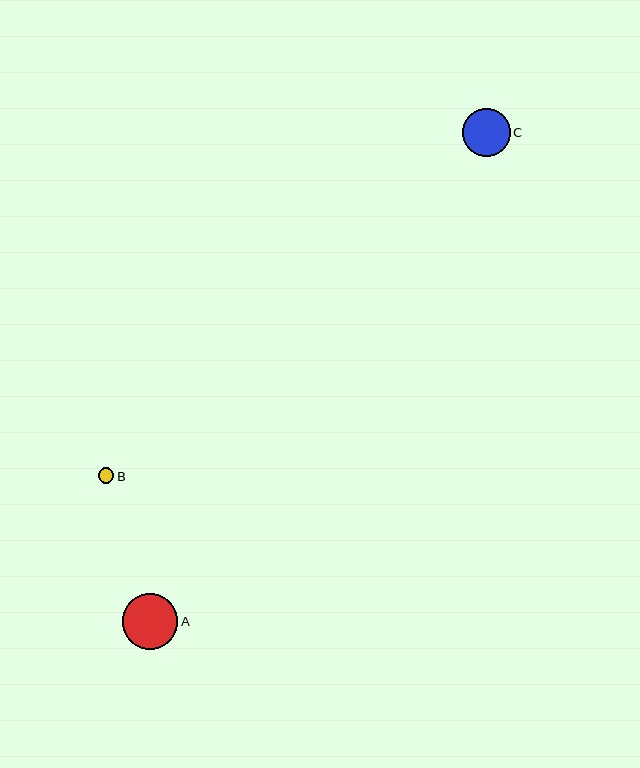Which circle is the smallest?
Circle B is the smallest with a size of approximately 15 pixels.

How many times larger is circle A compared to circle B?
Circle A is approximately 3.6 times the size of circle B.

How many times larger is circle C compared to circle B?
Circle C is approximately 3.1 times the size of circle B.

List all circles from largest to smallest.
From largest to smallest: A, C, B.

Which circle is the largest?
Circle A is the largest with a size of approximately 55 pixels.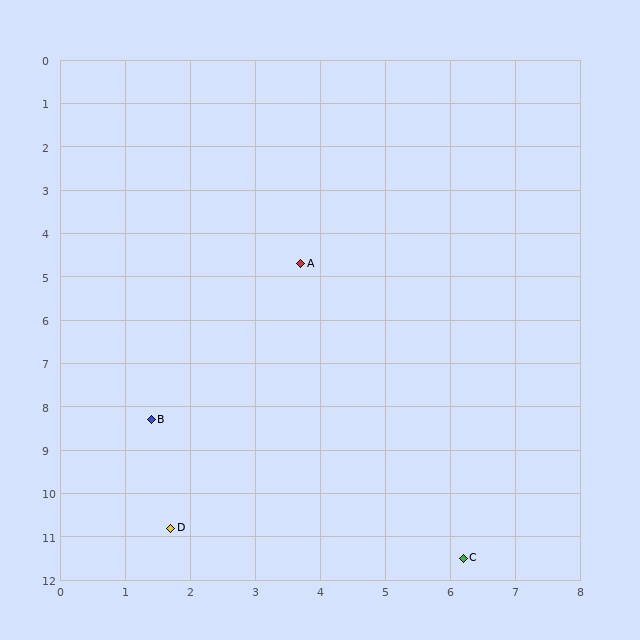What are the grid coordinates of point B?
Point B is at approximately (1.4, 8.3).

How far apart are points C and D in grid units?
Points C and D are about 4.6 grid units apart.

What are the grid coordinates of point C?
Point C is at approximately (6.2, 11.5).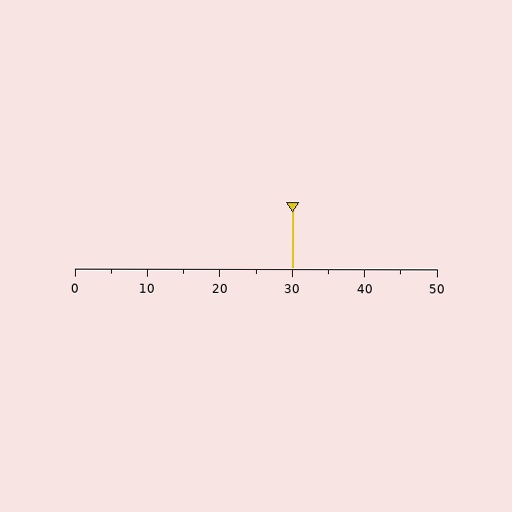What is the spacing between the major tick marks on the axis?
The major ticks are spaced 10 apart.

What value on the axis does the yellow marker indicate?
The marker indicates approximately 30.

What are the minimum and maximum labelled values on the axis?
The axis runs from 0 to 50.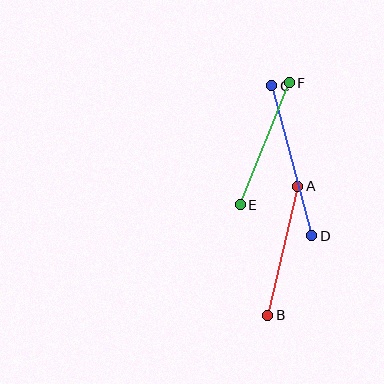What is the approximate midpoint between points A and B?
The midpoint is at approximately (283, 251) pixels.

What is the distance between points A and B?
The distance is approximately 133 pixels.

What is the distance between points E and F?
The distance is approximately 132 pixels.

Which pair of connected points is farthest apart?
Points C and D are farthest apart.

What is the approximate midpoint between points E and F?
The midpoint is at approximately (265, 144) pixels.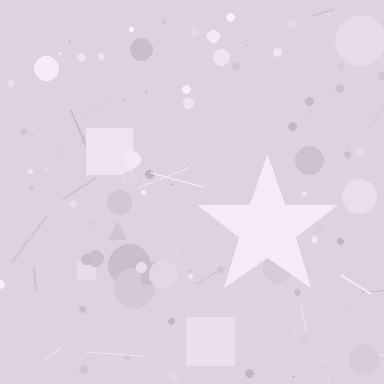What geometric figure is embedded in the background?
A star is embedded in the background.